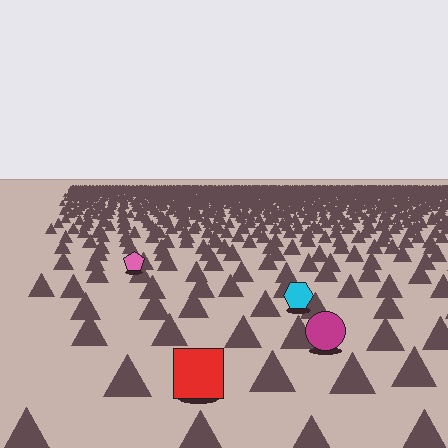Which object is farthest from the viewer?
The pink pentagon is farthest from the viewer. It appears smaller and the ground texture around it is denser.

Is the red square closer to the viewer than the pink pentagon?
Yes. The red square is closer — you can tell from the texture gradient: the ground texture is coarser near it.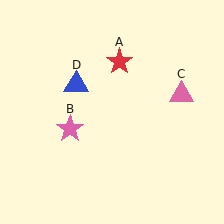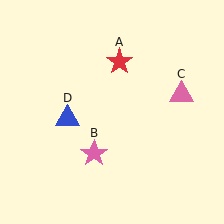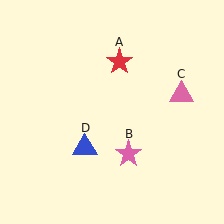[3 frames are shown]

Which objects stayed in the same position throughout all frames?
Red star (object A) and pink triangle (object C) remained stationary.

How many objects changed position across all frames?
2 objects changed position: pink star (object B), blue triangle (object D).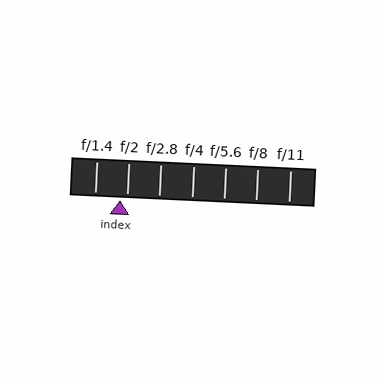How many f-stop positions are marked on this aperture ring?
There are 7 f-stop positions marked.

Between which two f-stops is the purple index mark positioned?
The index mark is between f/1.4 and f/2.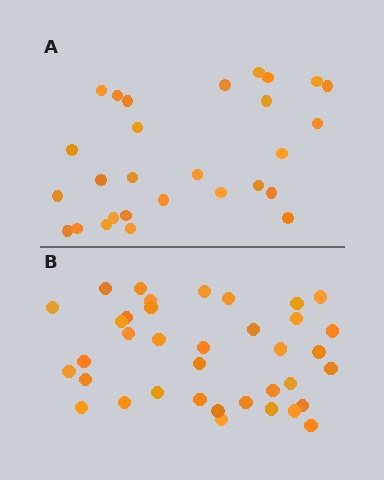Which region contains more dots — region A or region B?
Region B (the bottom region) has more dots.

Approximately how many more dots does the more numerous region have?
Region B has roughly 8 or so more dots than region A.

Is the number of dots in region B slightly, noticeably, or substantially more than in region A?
Region B has noticeably more, but not dramatically so. The ratio is roughly 1.3 to 1.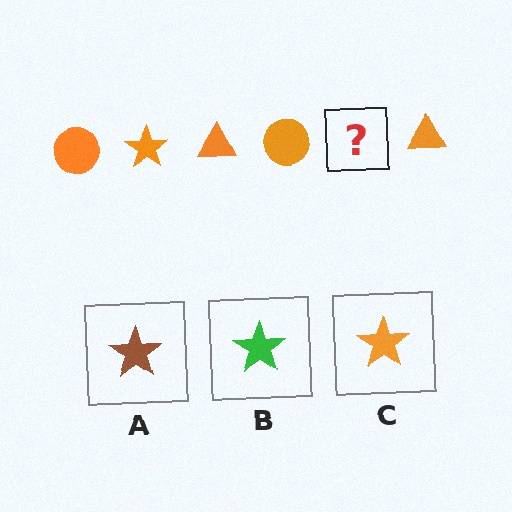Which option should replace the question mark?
Option C.